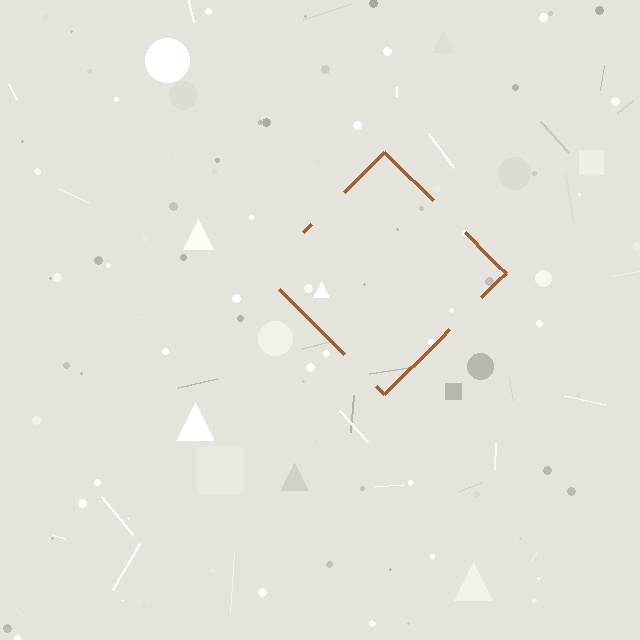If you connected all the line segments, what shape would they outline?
They would outline a diamond.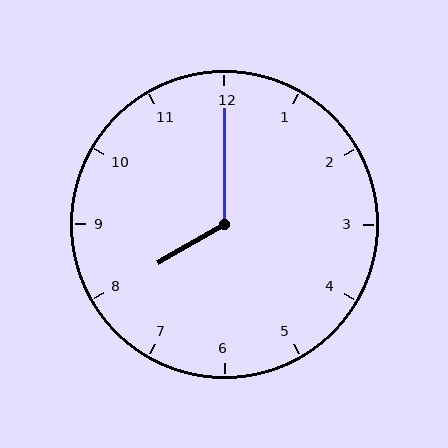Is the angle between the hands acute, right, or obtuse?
It is obtuse.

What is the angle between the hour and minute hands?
Approximately 120 degrees.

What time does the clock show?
8:00.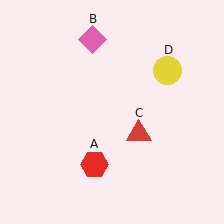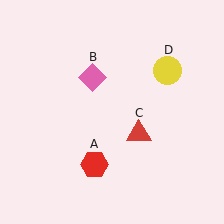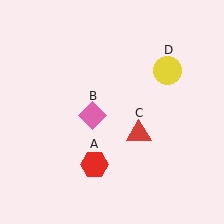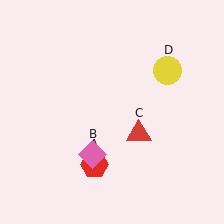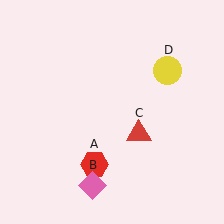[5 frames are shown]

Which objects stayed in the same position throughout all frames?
Red hexagon (object A) and red triangle (object C) and yellow circle (object D) remained stationary.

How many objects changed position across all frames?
1 object changed position: pink diamond (object B).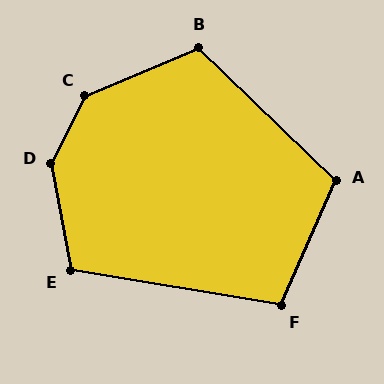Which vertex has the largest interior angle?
D, at approximately 143 degrees.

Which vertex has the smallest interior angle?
F, at approximately 104 degrees.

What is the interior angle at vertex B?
Approximately 113 degrees (obtuse).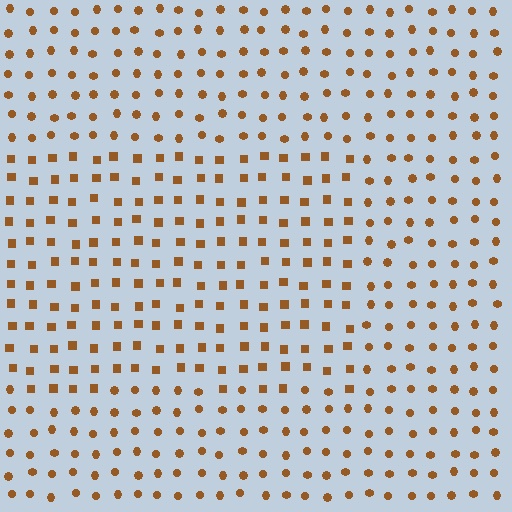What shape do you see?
I see a rectangle.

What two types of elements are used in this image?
The image uses squares inside the rectangle region and circles outside it.